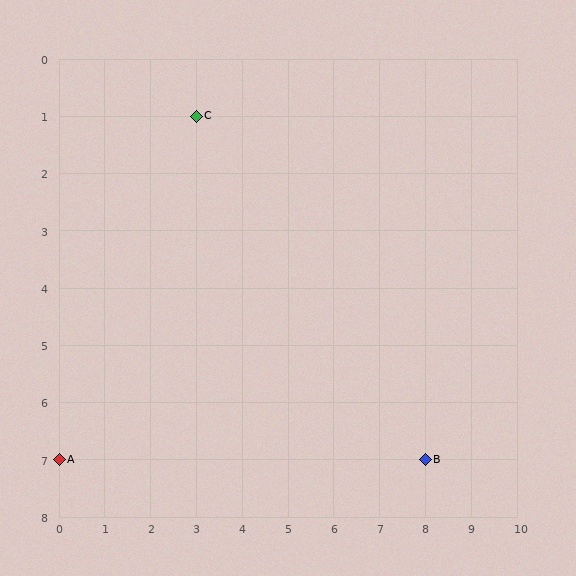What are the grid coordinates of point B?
Point B is at grid coordinates (8, 7).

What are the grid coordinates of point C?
Point C is at grid coordinates (3, 1).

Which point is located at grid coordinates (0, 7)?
Point A is at (0, 7).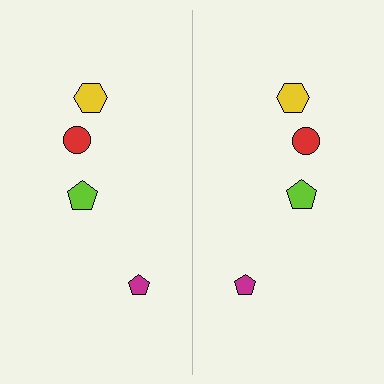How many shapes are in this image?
There are 8 shapes in this image.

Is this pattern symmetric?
Yes, this pattern has bilateral (reflection) symmetry.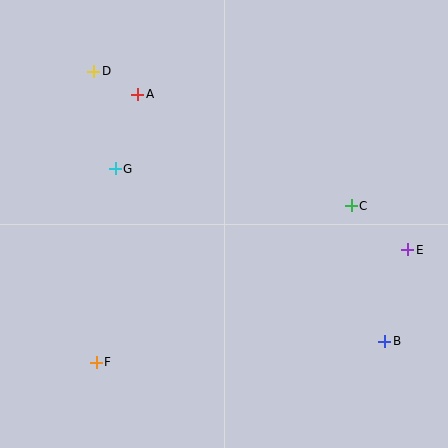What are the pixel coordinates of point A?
Point A is at (138, 94).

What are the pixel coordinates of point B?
Point B is at (385, 341).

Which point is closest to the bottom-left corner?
Point F is closest to the bottom-left corner.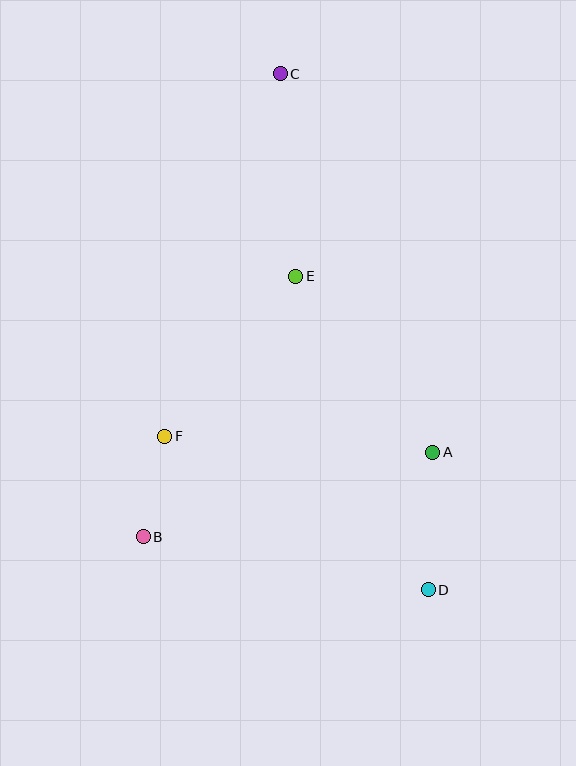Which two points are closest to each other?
Points B and F are closest to each other.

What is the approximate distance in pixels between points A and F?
The distance between A and F is approximately 269 pixels.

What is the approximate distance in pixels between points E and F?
The distance between E and F is approximately 207 pixels.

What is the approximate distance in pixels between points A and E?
The distance between A and E is approximately 223 pixels.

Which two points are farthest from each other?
Points C and D are farthest from each other.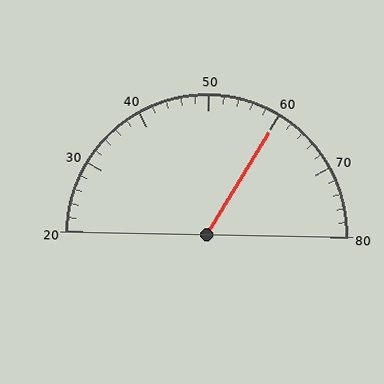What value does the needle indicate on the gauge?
The needle indicates approximately 60.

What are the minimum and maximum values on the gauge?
The gauge ranges from 20 to 80.